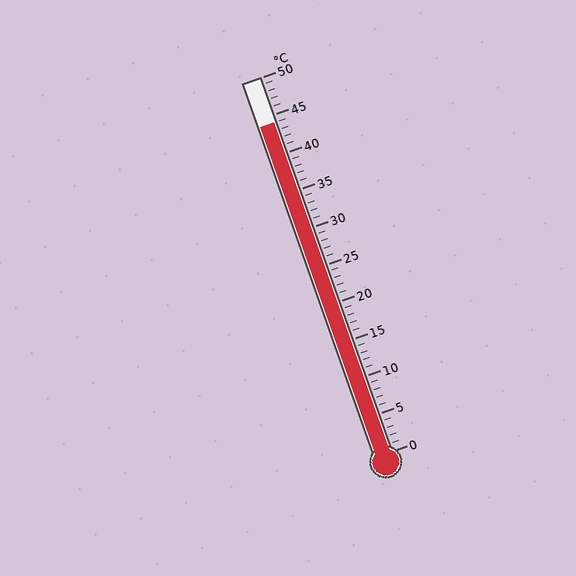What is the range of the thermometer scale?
The thermometer scale ranges from 0°C to 50°C.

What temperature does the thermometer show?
The thermometer shows approximately 44°C.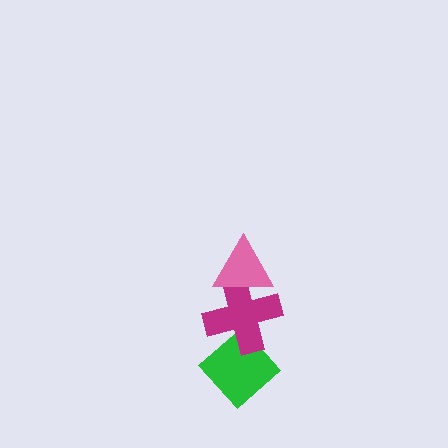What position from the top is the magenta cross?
The magenta cross is 2nd from the top.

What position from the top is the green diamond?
The green diamond is 3rd from the top.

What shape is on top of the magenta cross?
The pink triangle is on top of the magenta cross.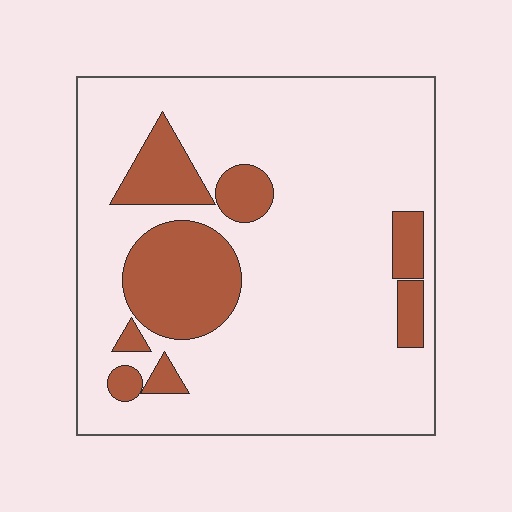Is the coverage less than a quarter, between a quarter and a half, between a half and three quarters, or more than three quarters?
Less than a quarter.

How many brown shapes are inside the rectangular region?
8.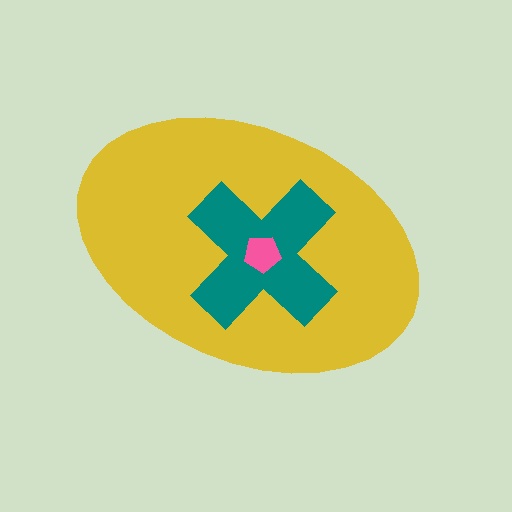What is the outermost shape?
The yellow ellipse.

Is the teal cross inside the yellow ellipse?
Yes.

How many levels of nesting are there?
3.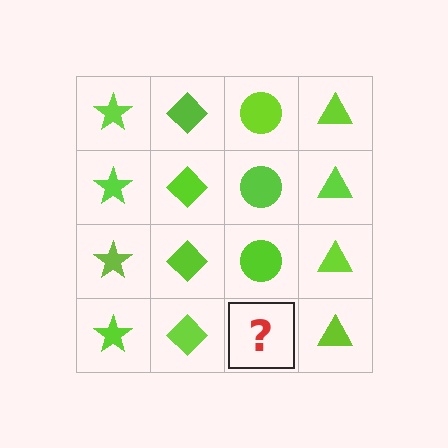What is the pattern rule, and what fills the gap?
The rule is that each column has a consistent shape. The gap should be filled with a lime circle.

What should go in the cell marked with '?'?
The missing cell should contain a lime circle.